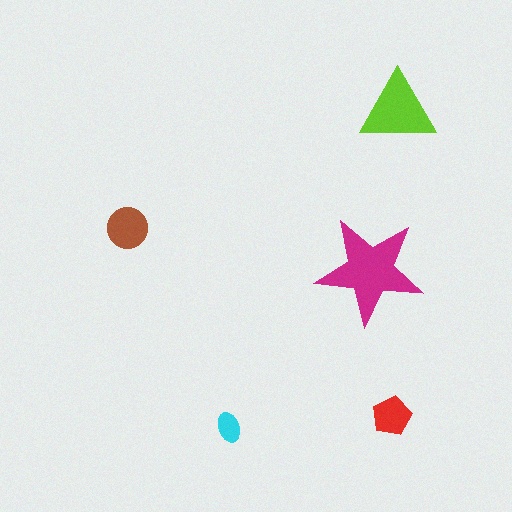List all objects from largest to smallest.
The magenta star, the lime triangle, the brown circle, the red pentagon, the cyan ellipse.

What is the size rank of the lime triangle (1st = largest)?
2nd.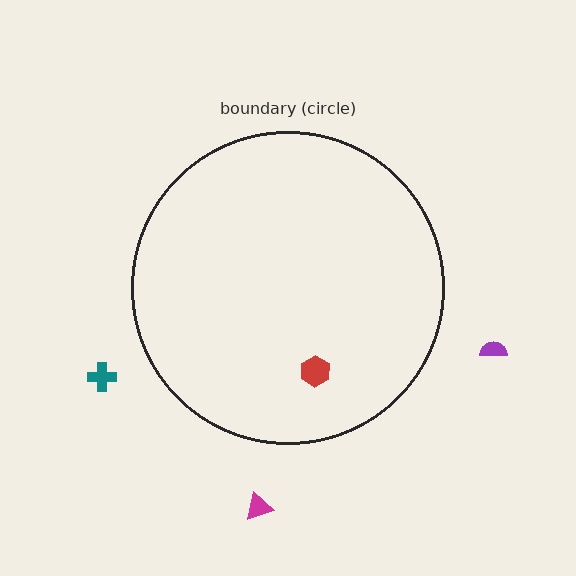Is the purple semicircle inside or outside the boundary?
Outside.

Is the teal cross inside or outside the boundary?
Outside.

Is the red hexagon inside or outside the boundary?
Inside.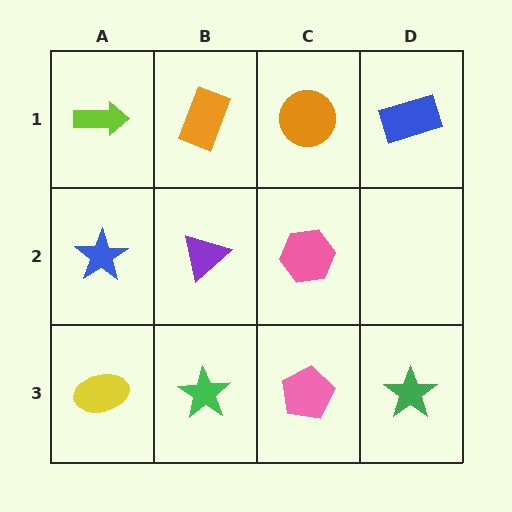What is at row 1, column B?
An orange rectangle.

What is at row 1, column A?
A lime arrow.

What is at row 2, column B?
A purple triangle.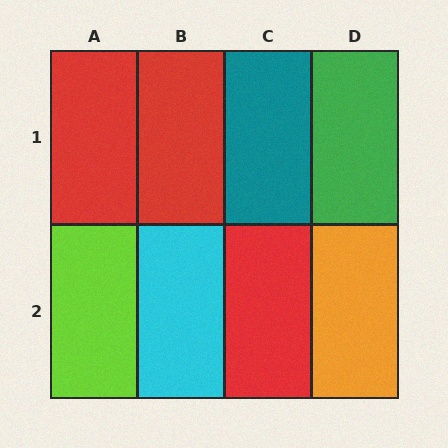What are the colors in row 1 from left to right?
Red, red, teal, green.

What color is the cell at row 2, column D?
Orange.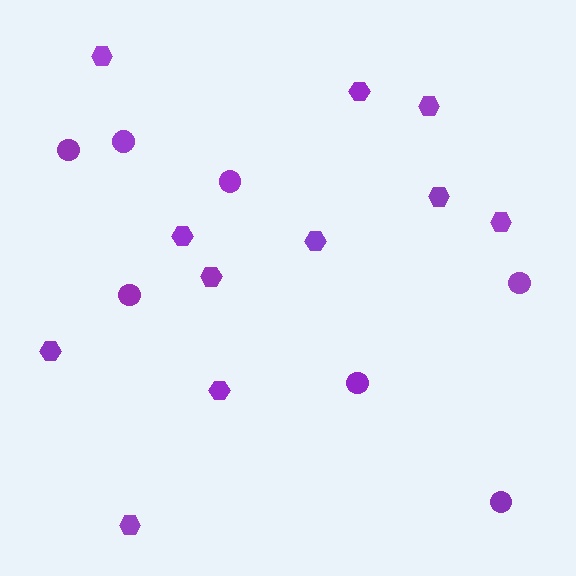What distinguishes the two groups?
There are 2 groups: one group of hexagons (11) and one group of circles (7).